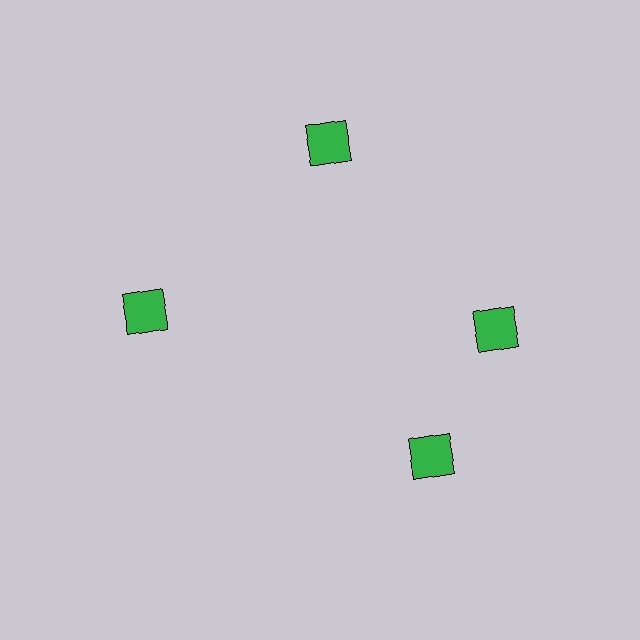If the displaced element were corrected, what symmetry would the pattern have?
It would have 4-fold rotational symmetry — the pattern would map onto itself every 90 degrees.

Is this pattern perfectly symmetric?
No. The 4 green squares are arranged in a ring, but one element near the 6 o'clock position is rotated out of alignment along the ring, breaking the 4-fold rotational symmetry.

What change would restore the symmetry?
The symmetry would be restored by rotating it back into even spacing with its neighbors so that all 4 squares sit at equal angles and equal distance from the center.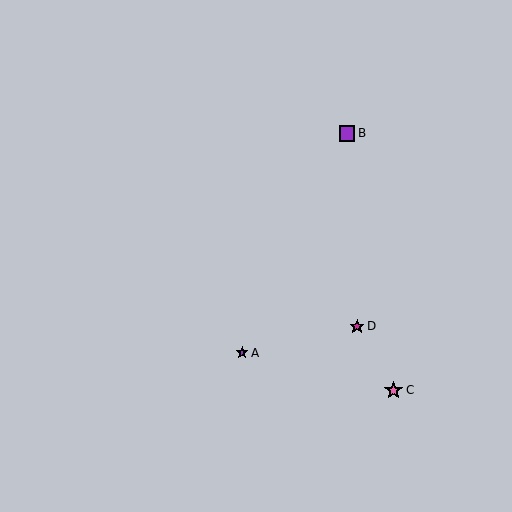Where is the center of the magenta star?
The center of the magenta star is at (357, 326).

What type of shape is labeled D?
Shape D is a magenta star.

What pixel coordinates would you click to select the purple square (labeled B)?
Click at (347, 133) to select the purple square B.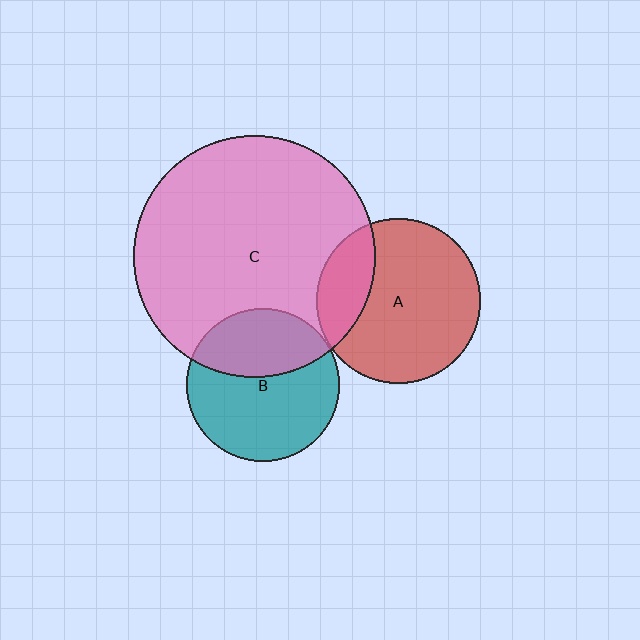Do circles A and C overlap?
Yes.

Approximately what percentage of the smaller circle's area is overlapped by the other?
Approximately 20%.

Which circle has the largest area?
Circle C (pink).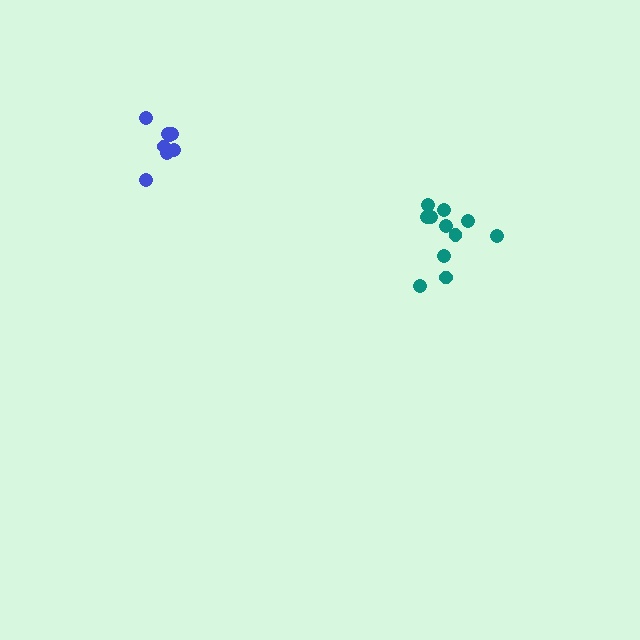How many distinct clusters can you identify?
There are 2 distinct clusters.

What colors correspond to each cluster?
The clusters are colored: blue, teal.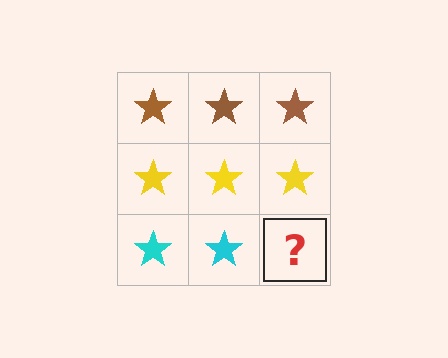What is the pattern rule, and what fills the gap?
The rule is that each row has a consistent color. The gap should be filled with a cyan star.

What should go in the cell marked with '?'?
The missing cell should contain a cyan star.